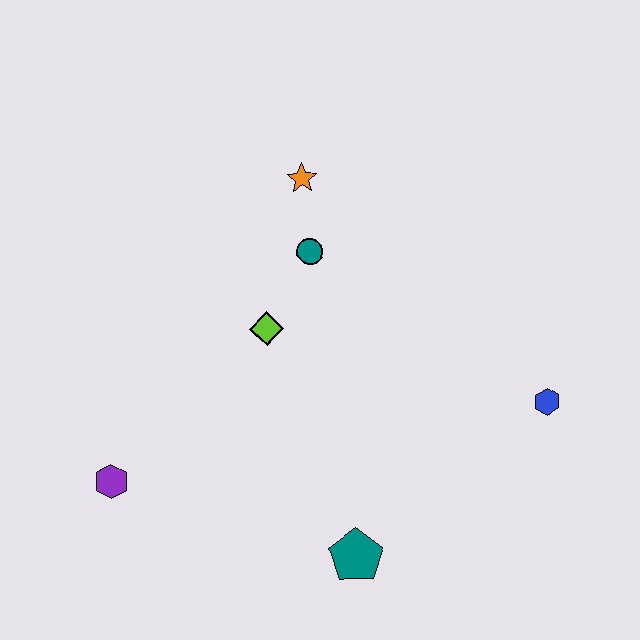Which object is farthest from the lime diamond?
The blue hexagon is farthest from the lime diamond.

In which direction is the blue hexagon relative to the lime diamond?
The blue hexagon is to the right of the lime diamond.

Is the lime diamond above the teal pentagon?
Yes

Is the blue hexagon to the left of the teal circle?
No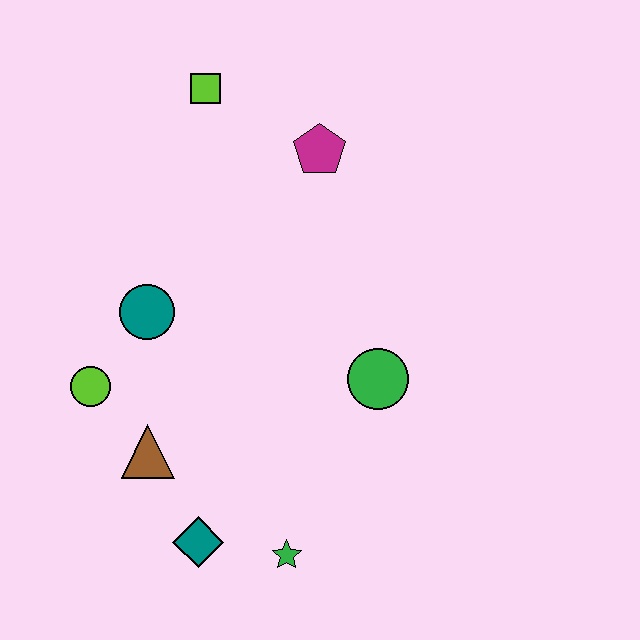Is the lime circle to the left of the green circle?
Yes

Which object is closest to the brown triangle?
The lime circle is closest to the brown triangle.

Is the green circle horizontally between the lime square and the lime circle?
No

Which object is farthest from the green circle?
The lime square is farthest from the green circle.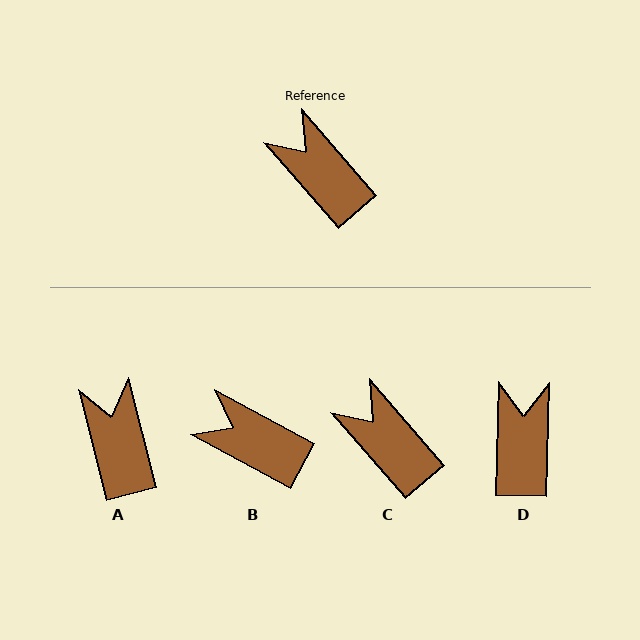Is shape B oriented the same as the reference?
No, it is off by about 21 degrees.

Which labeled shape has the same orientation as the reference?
C.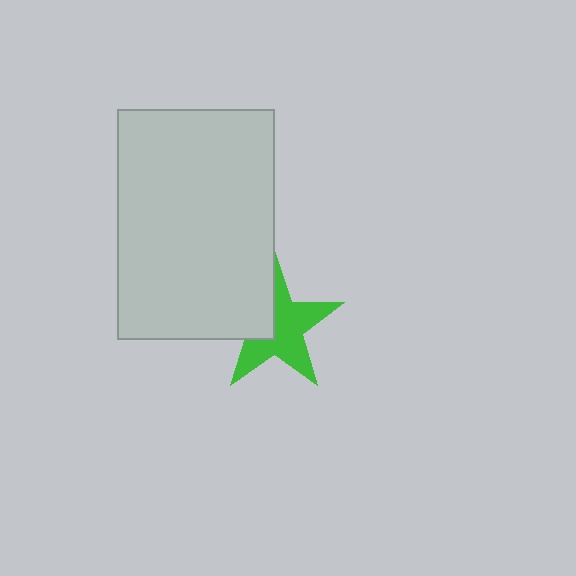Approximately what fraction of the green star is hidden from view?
Roughly 36% of the green star is hidden behind the light gray rectangle.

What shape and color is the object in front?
The object in front is a light gray rectangle.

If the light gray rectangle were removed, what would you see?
You would see the complete green star.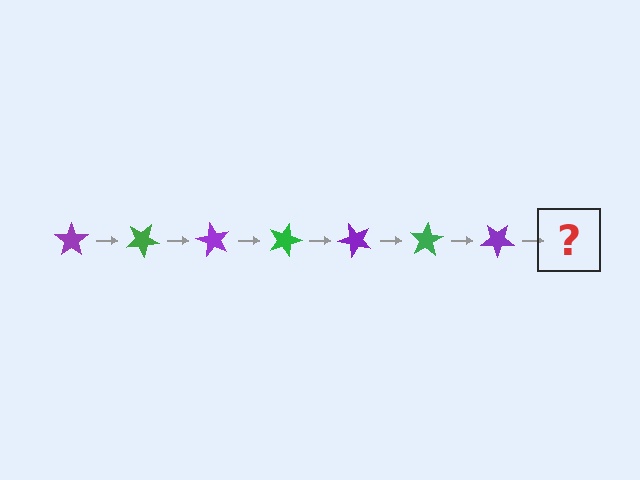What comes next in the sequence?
The next element should be a green star, rotated 210 degrees from the start.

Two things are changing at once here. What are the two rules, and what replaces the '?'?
The two rules are that it rotates 30 degrees each step and the color cycles through purple and green. The '?' should be a green star, rotated 210 degrees from the start.